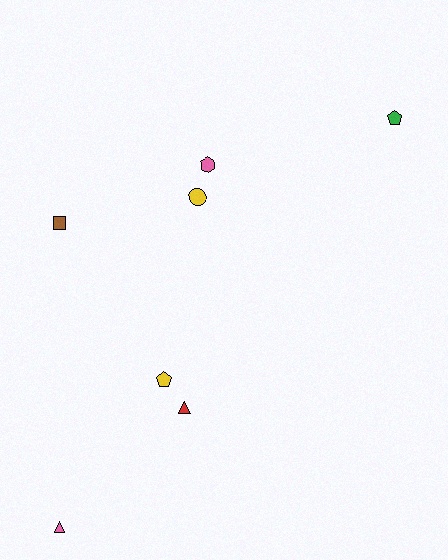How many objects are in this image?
There are 7 objects.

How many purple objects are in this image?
There are no purple objects.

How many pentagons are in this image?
There are 2 pentagons.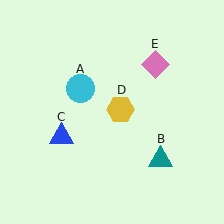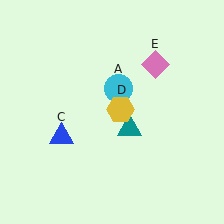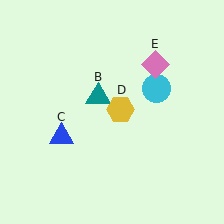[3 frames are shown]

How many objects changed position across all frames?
2 objects changed position: cyan circle (object A), teal triangle (object B).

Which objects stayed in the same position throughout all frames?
Blue triangle (object C) and yellow hexagon (object D) and pink diamond (object E) remained stationary.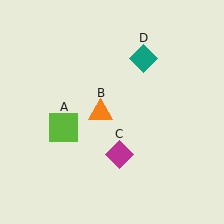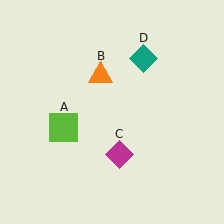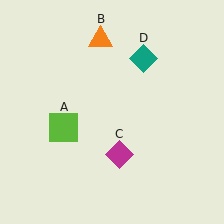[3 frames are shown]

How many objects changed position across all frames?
1 object changed position: orange triangle (object B).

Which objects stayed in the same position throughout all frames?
Lime square (object A) and magenta diamond (object C) and teal diamond (object D) remained stationary.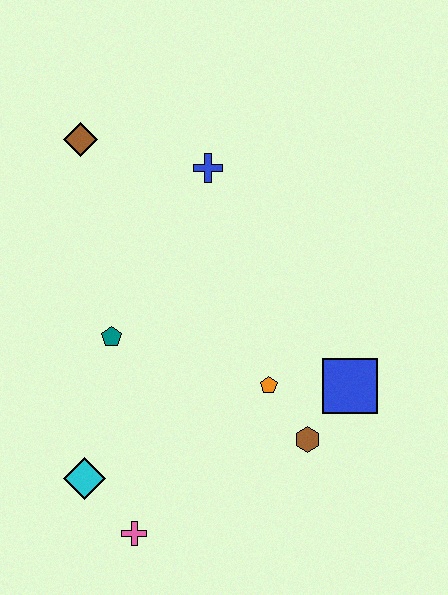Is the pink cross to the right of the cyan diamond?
Yes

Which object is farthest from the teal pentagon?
The blue square is farthest from the teal pentagon.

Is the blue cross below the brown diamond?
Yes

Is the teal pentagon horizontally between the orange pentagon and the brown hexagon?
No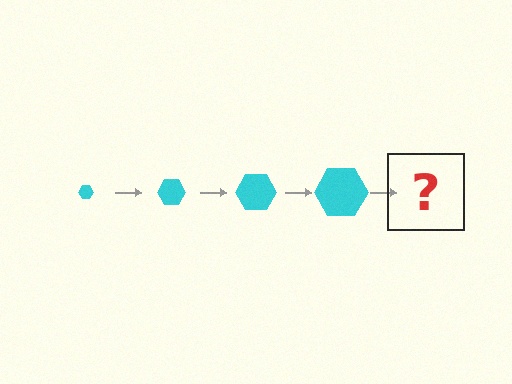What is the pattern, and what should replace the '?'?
The pattern is that the hexagon gets progressively larger each step. The '?' should be a cyan hexagon, larger than the previous one.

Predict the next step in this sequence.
The next step is a cyan hexagon, larger than the previous one.